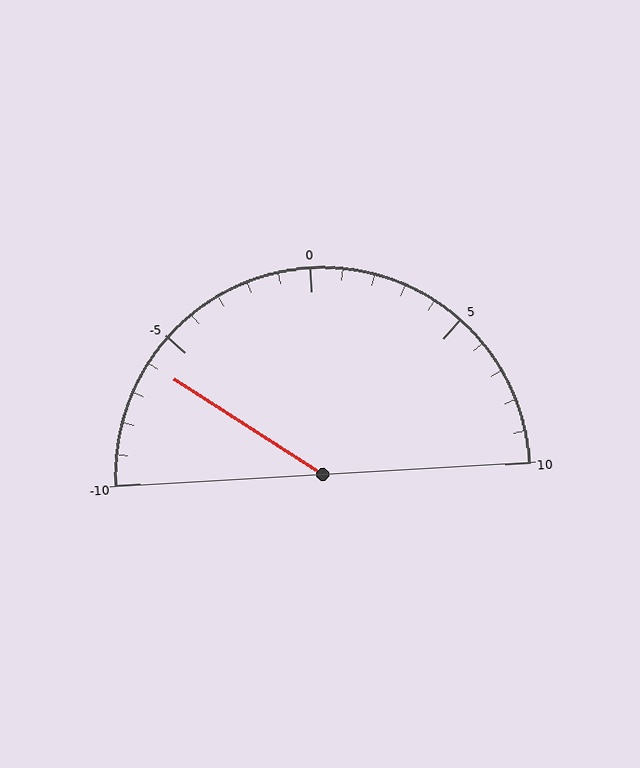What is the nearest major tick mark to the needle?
The nearest major tick mark is -5.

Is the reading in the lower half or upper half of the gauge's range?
The reading is in the lower half of the range (-10 to 10).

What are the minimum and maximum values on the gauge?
The gauge ranges from -10 to 10.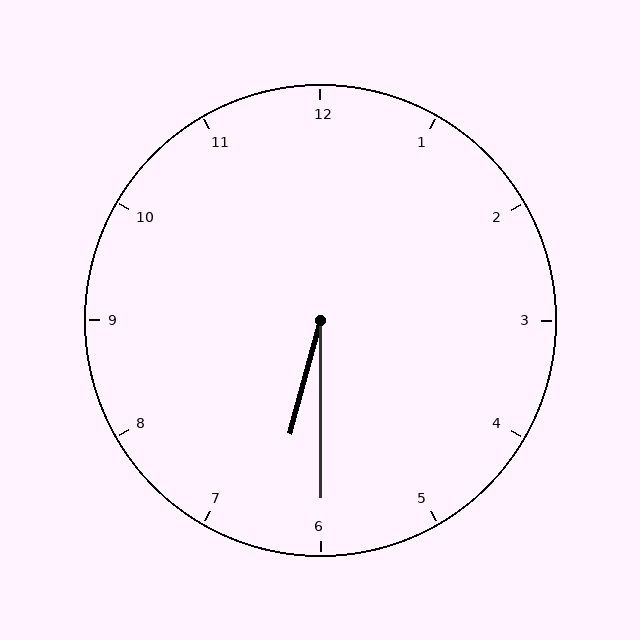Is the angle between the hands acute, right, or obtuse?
It is acute.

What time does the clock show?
6:30.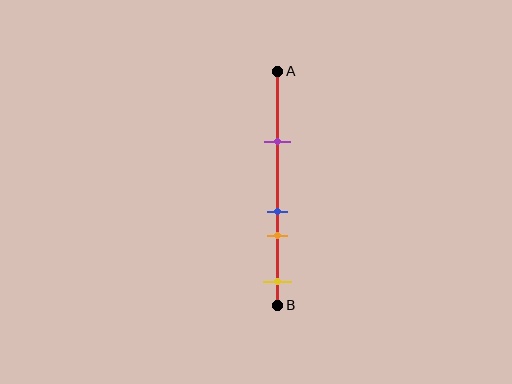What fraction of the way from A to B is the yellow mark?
The yellow mark is approximately 90% (0.9) of the way from A to B.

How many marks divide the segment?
There are 4 marks dividing the segment.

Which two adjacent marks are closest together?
The blue and orange marks are the closest adjacent pair.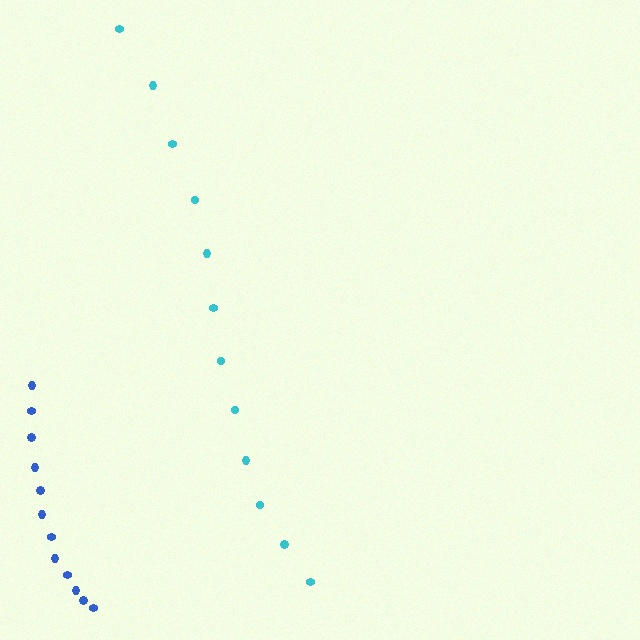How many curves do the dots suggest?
There are 2 distinct paths.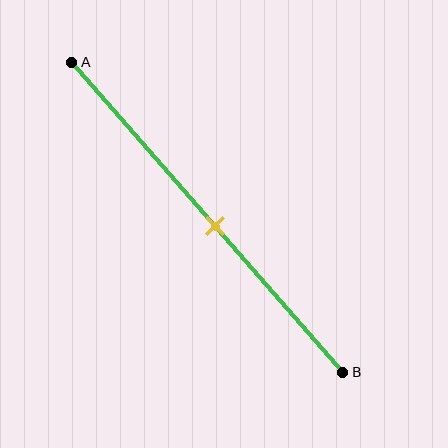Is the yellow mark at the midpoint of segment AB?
Yes, the mark is approximately at the midpoint.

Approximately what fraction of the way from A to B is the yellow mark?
The yellow mark is approximately 55% of the way from A to B.